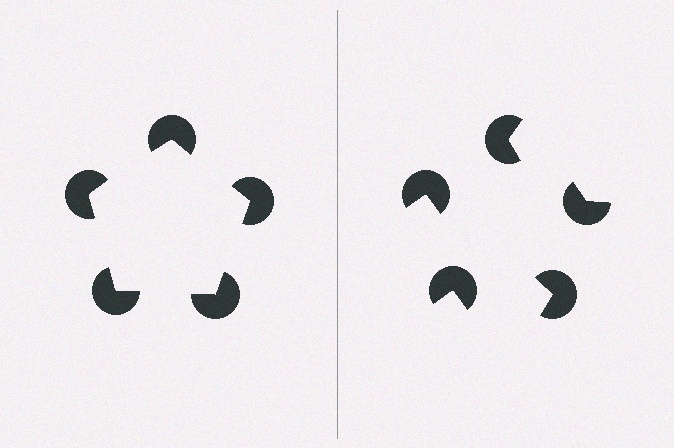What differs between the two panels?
The pac-man discs are positioned identically on both sides; only the wedge orientations differ. On the left they align to a pentagon; on the right they are misaligned.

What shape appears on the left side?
An illusory pentagon.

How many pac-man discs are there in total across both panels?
10 — 5 on each side.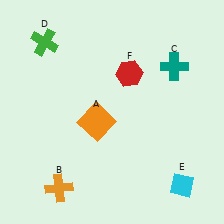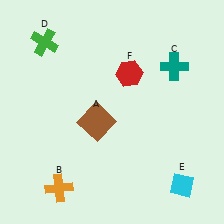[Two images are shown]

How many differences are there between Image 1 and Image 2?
There is 1 difference between the two images.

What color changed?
The square (A) changed from orange in Image 1 to brown in Image 2.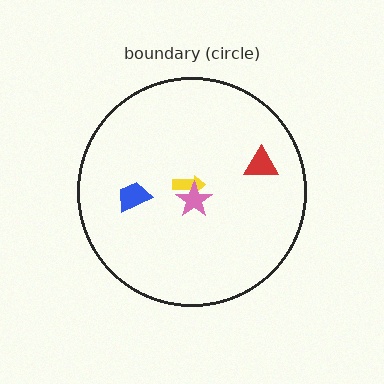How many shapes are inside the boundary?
4 inside, 0 outside.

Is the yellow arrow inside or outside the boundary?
Inside.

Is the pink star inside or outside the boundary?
Inside.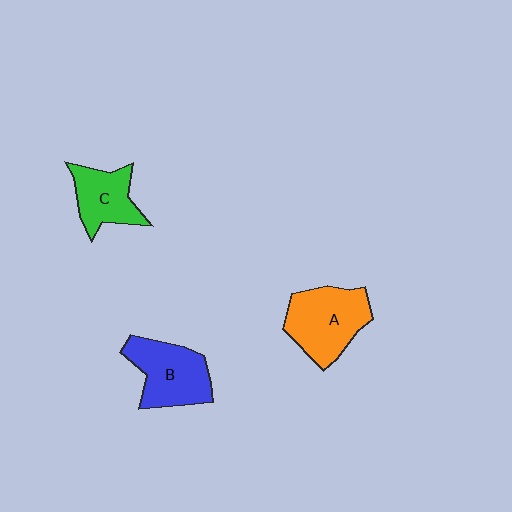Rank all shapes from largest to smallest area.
From largest to smallest: A (orange), B (blue), C (green).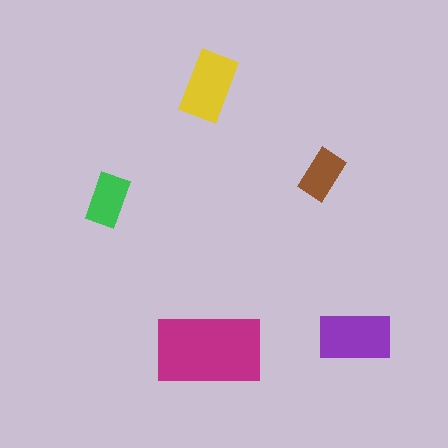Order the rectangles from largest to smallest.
the magenta one, the purple one, the yellow one, the green one, the brown one.